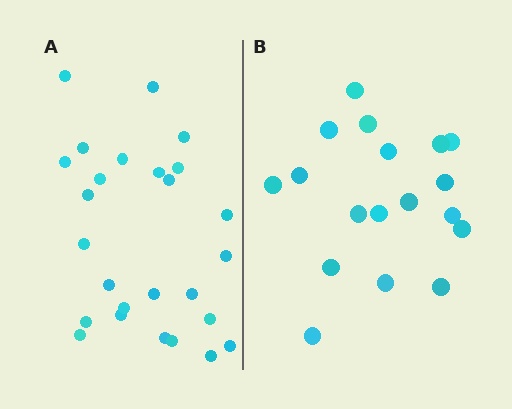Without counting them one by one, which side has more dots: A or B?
Region A (the left region) has more dots.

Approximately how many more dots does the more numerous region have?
Region A has roughly 8 or so more dots than region B.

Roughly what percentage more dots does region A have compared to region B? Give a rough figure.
About 45% more.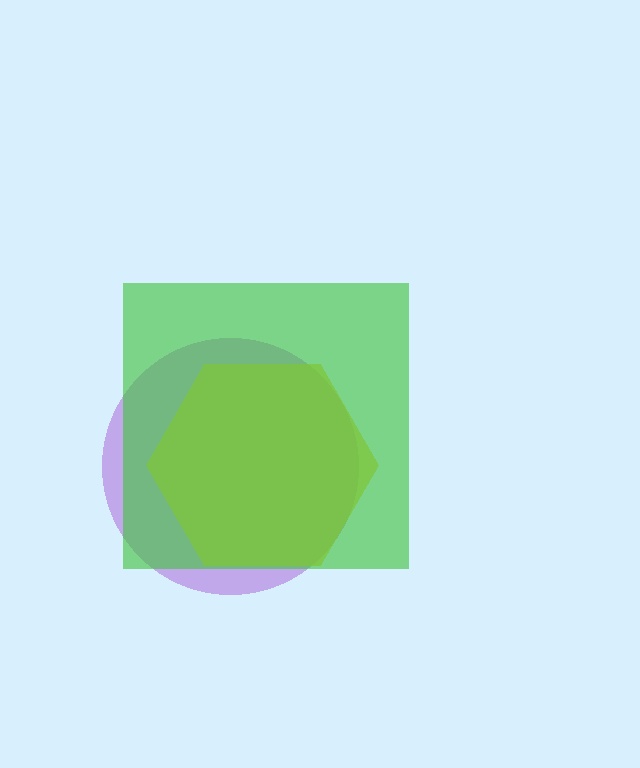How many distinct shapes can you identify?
There are 3 distinct shapes: a purple circle, a yellow hexagon, a green square.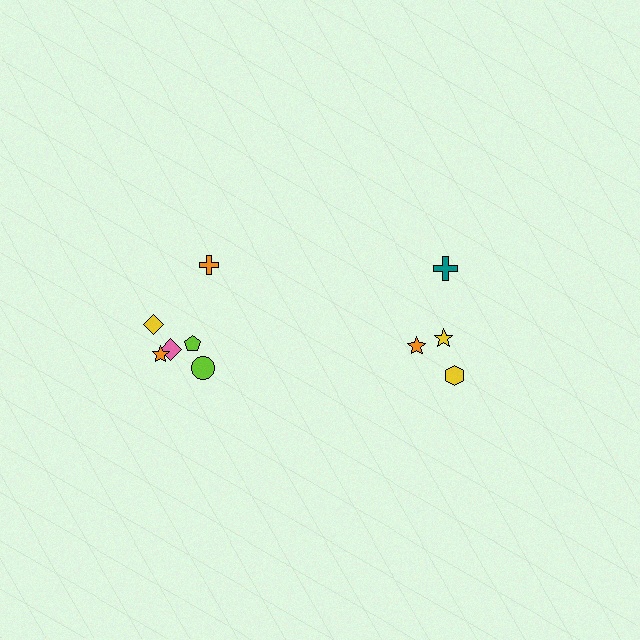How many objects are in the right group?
There are 4 objects.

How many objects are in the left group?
There are 6 objects.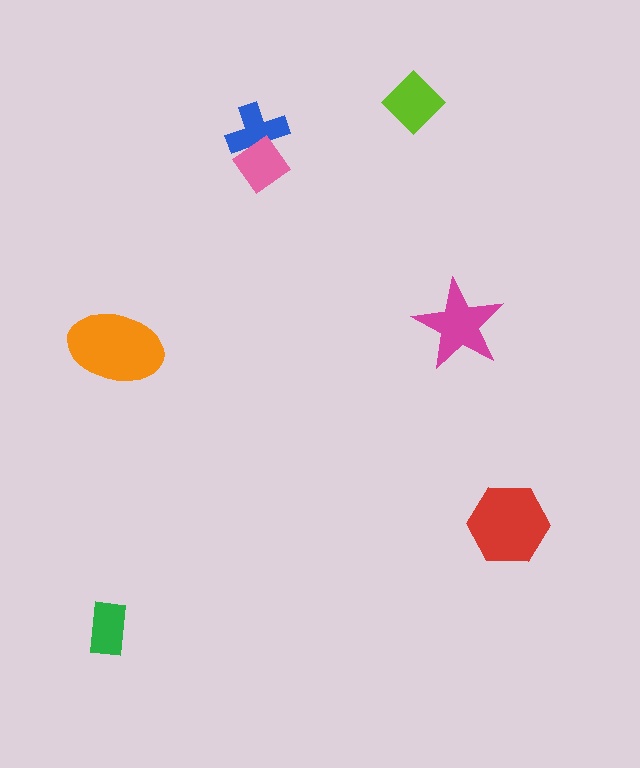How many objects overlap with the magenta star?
0 objects overlap with the magenta star.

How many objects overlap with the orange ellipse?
0 objects overlap with the orange ellipse.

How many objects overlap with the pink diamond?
1 object overlaps with the pink diamond.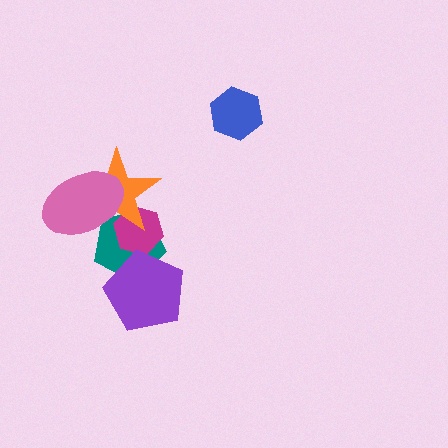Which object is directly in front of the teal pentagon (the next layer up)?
The magenta hexagon is directly in front of the teal pentagon.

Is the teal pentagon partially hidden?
Yes, it is partially covered by another shape.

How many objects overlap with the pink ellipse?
3 objects overlap with the pink ellipse.